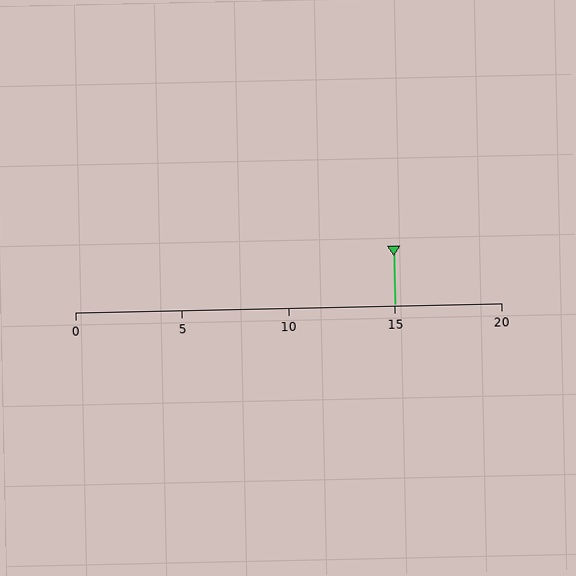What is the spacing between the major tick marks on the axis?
The major ticks are spaced 5 apart.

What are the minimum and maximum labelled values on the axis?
The axis runs from 0 to 20.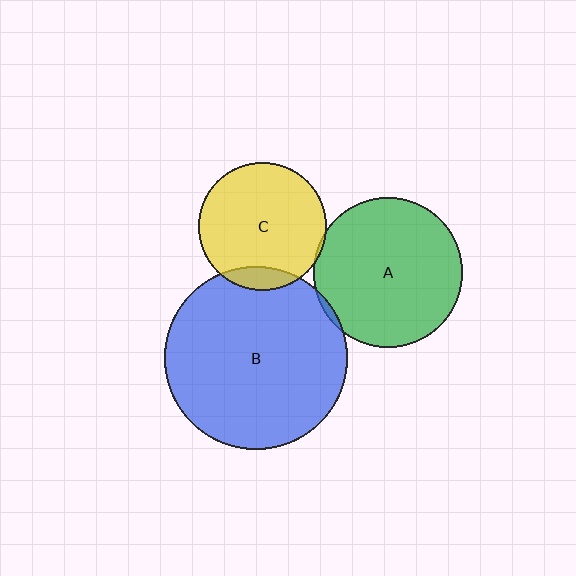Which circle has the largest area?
Circle B (blue).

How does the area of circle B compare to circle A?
Approximately 1.5 times.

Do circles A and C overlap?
Yes.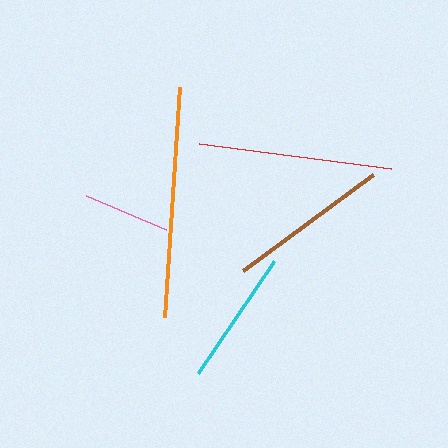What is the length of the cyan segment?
The cyan segment is approximately 136 pixels long.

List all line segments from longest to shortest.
From longest to shortest: orange, red, brown, cyan, pink.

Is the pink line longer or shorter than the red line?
The red line is longer than the pink line.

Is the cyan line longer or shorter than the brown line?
The brown line is longer than the cyan line.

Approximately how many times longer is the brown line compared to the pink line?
The brown line is approximately 1.9 times the length of the pink line.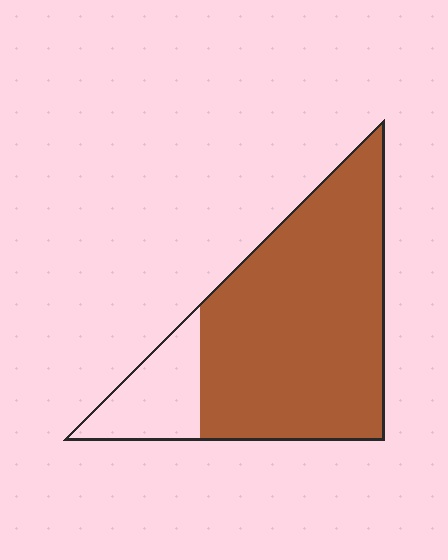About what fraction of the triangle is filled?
About five sixths (5/6).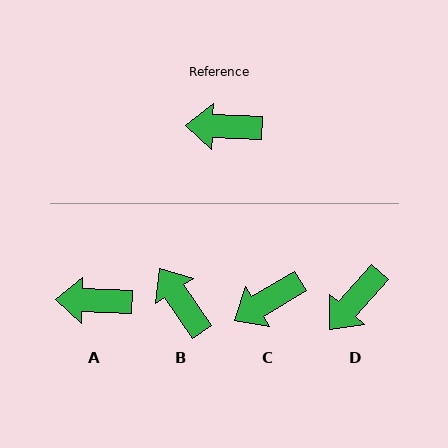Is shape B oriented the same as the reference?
No, it is off by about 54 degrees.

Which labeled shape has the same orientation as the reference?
A.